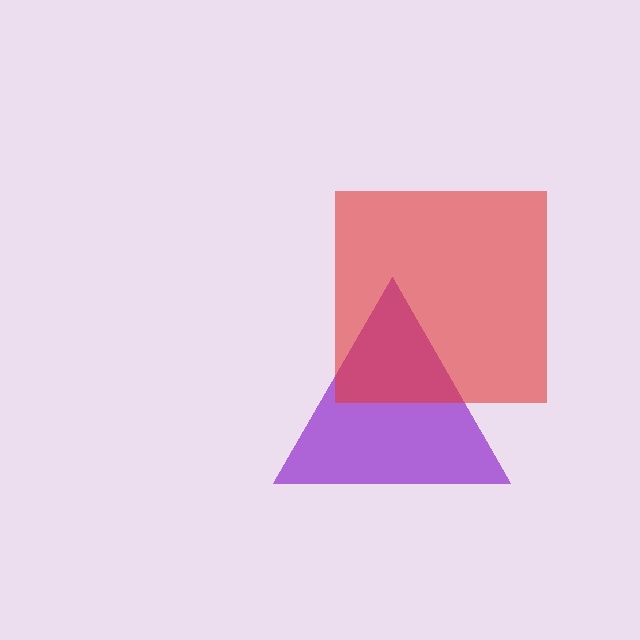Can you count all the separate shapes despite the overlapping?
Yes, there are 2 separate shapes.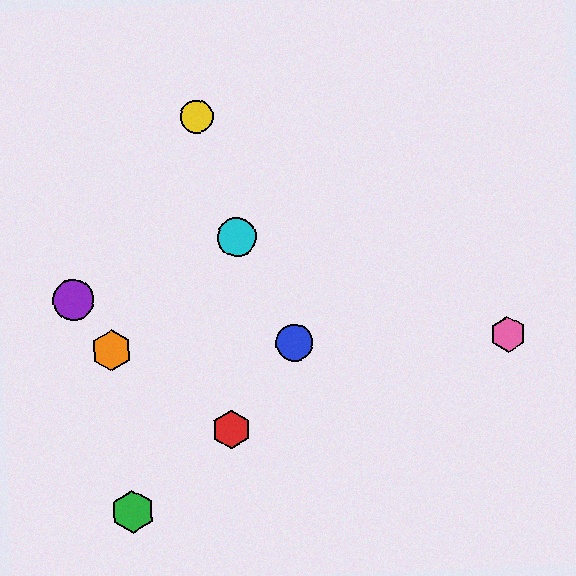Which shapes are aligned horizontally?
The blue circle, the orange hexagon, the pink hexagon are aligned horizontally.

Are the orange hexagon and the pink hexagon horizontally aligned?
Yes, both are at y≈351.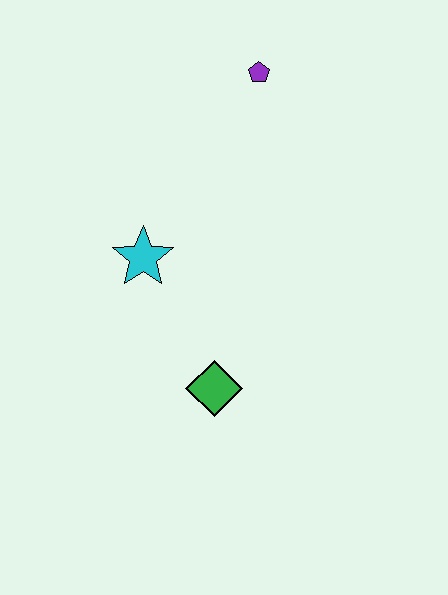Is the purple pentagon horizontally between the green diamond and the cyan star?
No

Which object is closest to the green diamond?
The cyan star is closest to the green diamond.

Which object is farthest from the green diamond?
The purple pentagon is farthest from the green diamond.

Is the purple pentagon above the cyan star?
Yes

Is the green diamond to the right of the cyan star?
Yes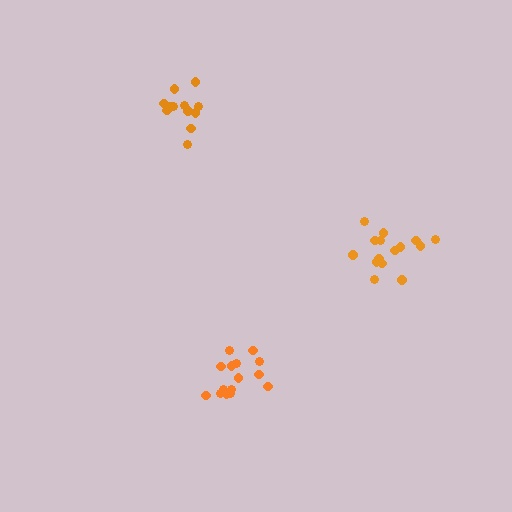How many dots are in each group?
Group 1: 15 dots, Group 2: 15 dots, Group 3: 12 dots (42 total).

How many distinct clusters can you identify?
There are 3 distinct clusters.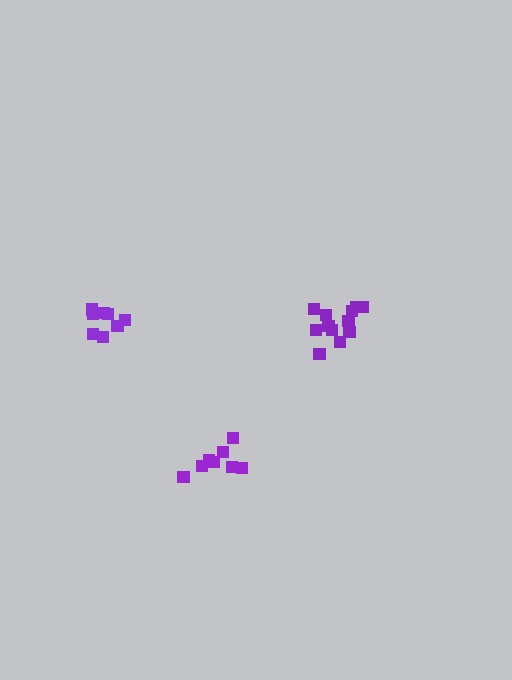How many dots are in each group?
Group 1: 8 dots, Group 2: 12 dots, Group 3: 8 dots (28 total).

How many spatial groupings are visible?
There are 3 spatial groupings.